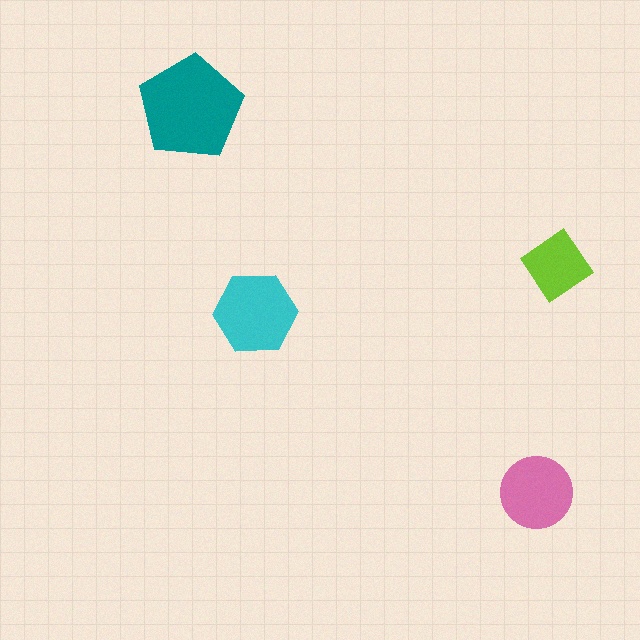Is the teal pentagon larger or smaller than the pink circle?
Larger.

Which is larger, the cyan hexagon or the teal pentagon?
The teal pentagon.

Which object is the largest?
The teal pentagon.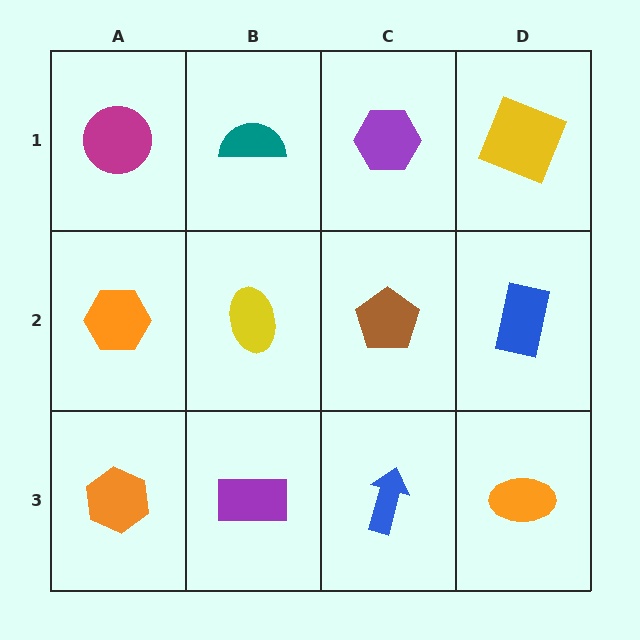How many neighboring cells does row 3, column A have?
2.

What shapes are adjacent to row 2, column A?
A magenta circle (row 1, column A), an orange hexagon (row 3, column A), a yellow ellipse (row 2, column B).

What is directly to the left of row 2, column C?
A yellow ellipse.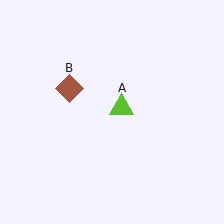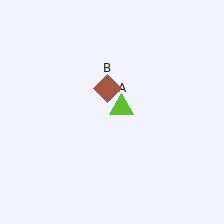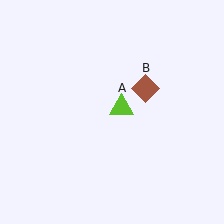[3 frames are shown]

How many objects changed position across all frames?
1 object changed position: brown diamond (object B).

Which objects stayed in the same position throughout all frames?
Lime triangle (object A) remained stationary.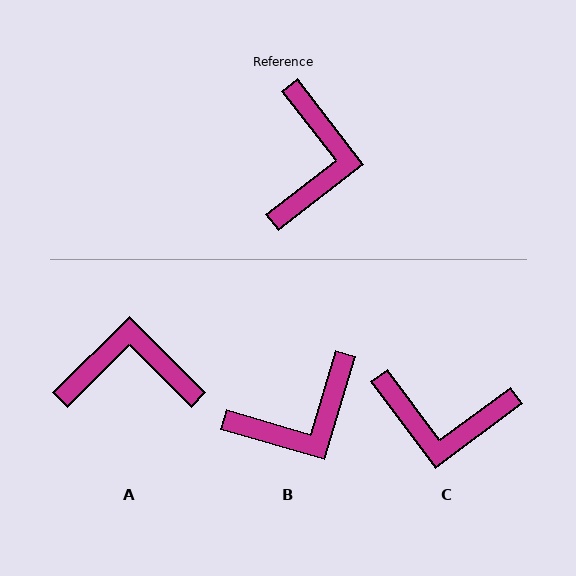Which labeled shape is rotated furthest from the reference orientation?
A, about 97 degrees away.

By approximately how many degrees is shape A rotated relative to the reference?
Approximately 97 degrees counter-clockwise.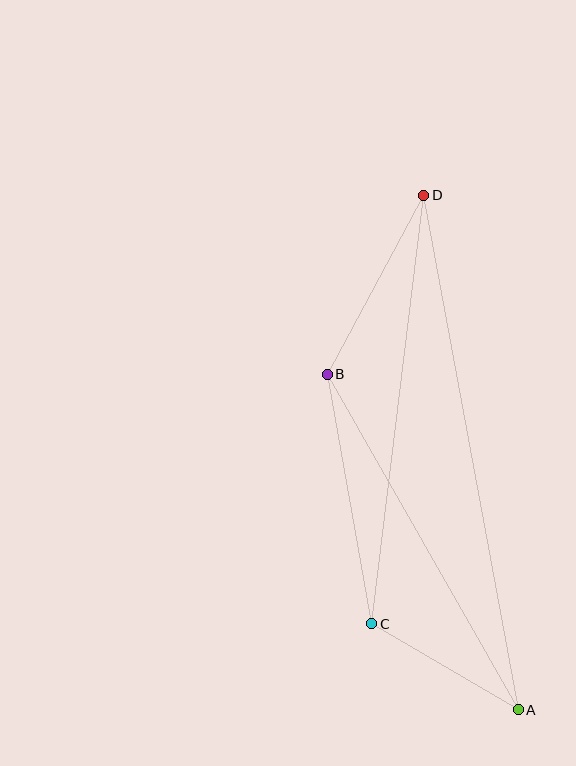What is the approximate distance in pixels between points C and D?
The distance between C and D is approximately 432 pixels.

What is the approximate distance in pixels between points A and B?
The distance between A and B is approximately 386 pixels.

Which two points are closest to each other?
Points A and C are closest to each other.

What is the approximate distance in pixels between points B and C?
The distance between B and C is approximately 253 pixels.